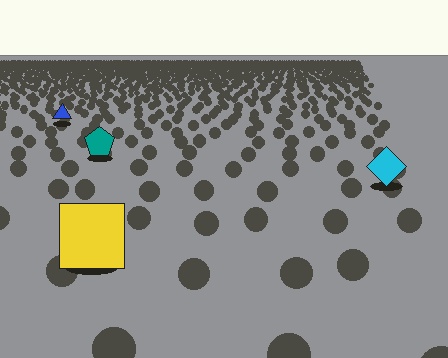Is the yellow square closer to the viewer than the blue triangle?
Yes. The yellow square is closer — you can tell from the texture gradient: the ground texture is coarser near it.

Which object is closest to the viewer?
The yellow square is closest. The texture marks near it are larger and more spread out.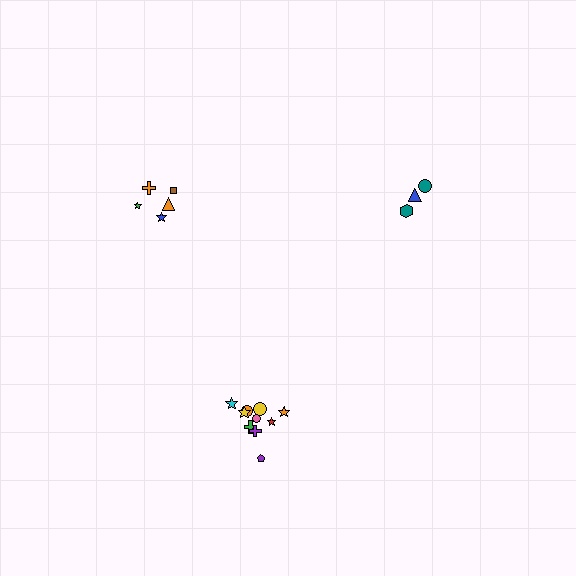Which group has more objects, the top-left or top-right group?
The top-left group.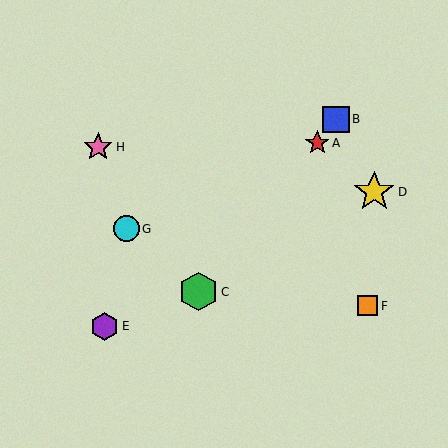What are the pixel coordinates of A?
Object A is at (317, 143).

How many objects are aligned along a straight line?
3 objects (A, B, C) are aligned along a straight line.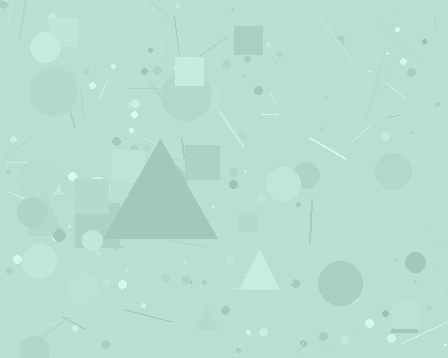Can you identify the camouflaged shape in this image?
The camouflaged shape is a triangle.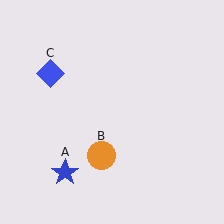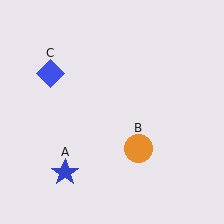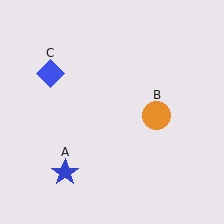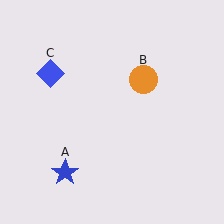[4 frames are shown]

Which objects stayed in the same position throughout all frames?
Blue star (object A) and blue diamond (object C) remained stationary.